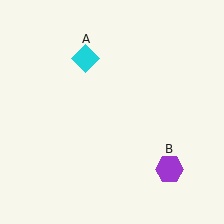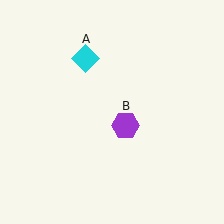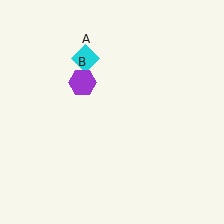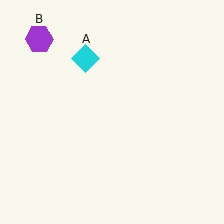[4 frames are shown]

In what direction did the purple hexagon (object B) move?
The purple hexagon (object B) moved up and to the left.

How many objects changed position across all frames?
1 object changed position: purple hexagon (object B).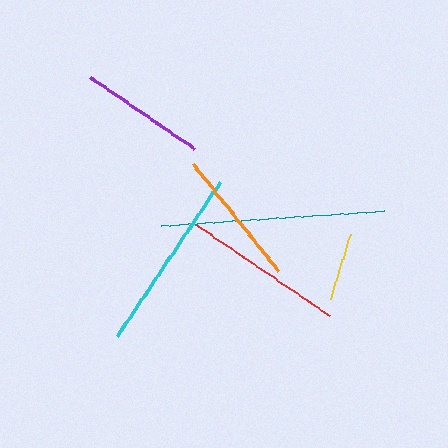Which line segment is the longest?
The teal line is the longest at approximately 223 pixels.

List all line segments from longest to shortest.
From longest to shortest: teal, cyan, red, orange, purple, yellow.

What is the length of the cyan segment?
The cyan segment is approximately 186 pixels long.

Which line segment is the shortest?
The yellow line is the shortest at approximately 68 pixels.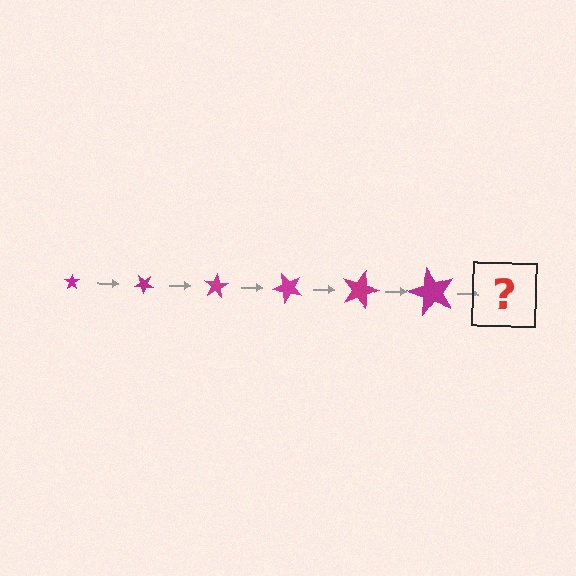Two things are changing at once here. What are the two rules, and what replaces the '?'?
The two rules are that the star grows larger each step and it rotates 40 degrees each step. The '?' should be a star, larger than the previous one and rotated 240 degrees from the start.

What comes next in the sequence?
The next element should be a star, larger than the previous one and rotated 240 degrees from the start.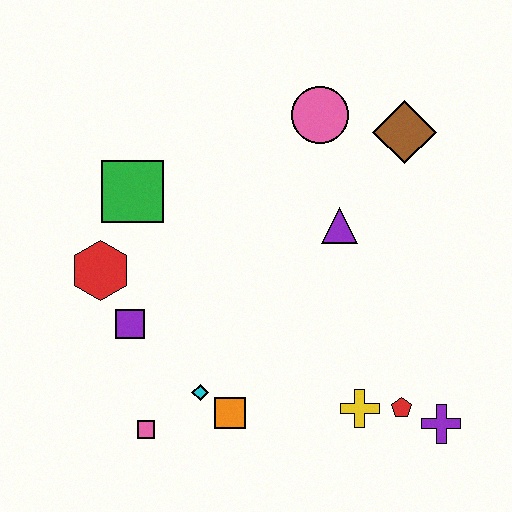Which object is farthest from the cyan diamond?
The brown diamond is farthest from the cyan diamond.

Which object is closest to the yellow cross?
The red pentagon is closest to the yellow cross.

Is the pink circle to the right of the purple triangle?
No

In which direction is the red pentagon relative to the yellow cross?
The red pentagon is to the right of the yellow cross.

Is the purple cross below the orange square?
Yes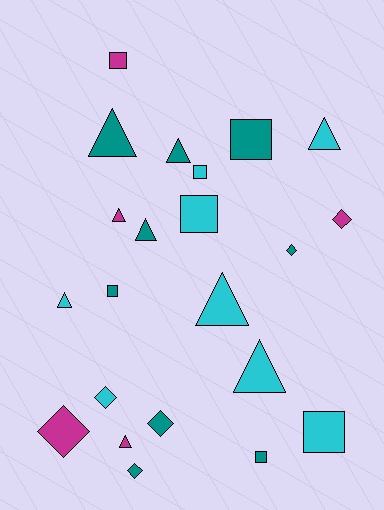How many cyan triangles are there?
There are 4 cyan triangles.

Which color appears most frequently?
Teal, with 9 objects.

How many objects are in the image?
There are 22 objects.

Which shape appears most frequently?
Triangle, with 9 objects.